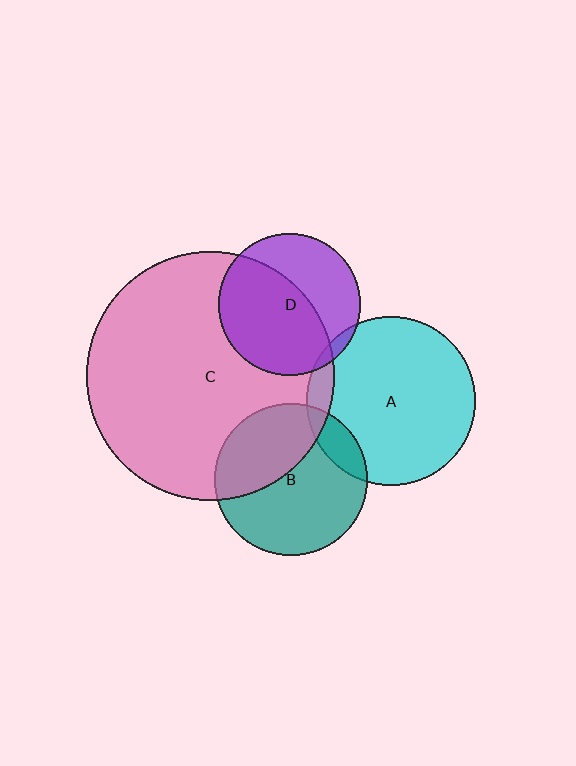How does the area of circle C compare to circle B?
Approximately 2.7 times.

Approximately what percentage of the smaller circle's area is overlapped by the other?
Approximately 40%.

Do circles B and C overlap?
Yes.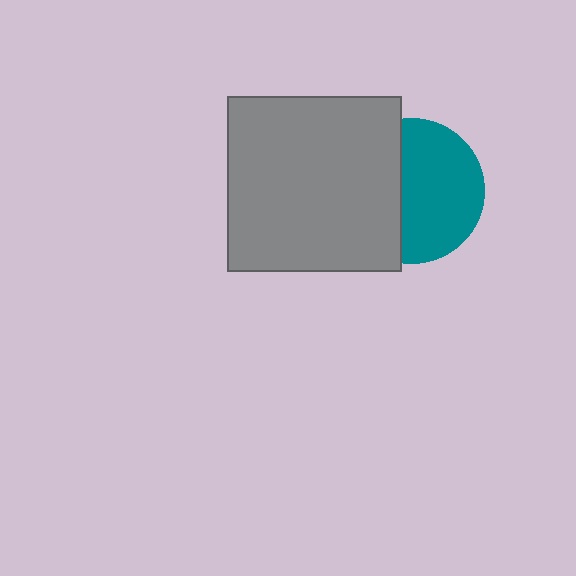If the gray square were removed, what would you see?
You would see the complete teal circle.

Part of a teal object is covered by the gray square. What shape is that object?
It is a circle.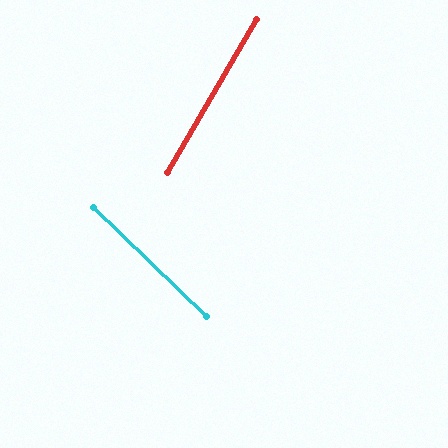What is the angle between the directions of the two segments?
Approximately 77 degrees.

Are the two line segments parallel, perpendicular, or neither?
Neither parallel nor perpendicular — they differ by about 77°.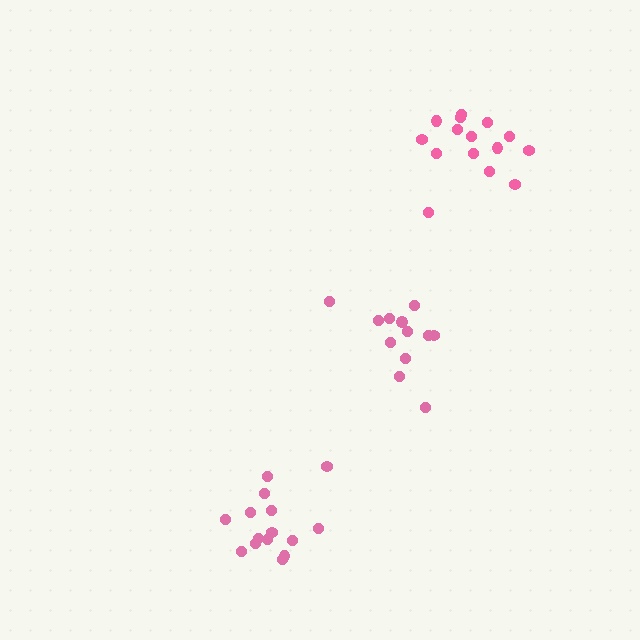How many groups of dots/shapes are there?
There are 3 groups.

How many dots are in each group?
Group 1: 12 dots, Group 2: 15 dots, Group 3: 15 dots (42 total).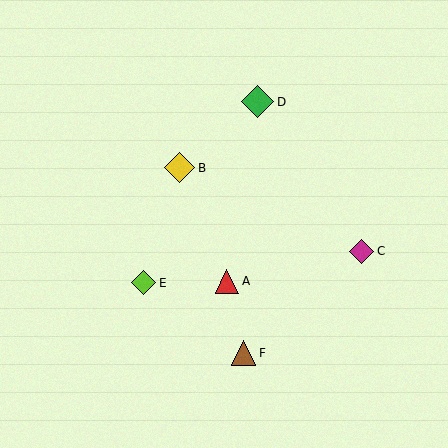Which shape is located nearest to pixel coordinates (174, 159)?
The yellow diamond (labeled B) at (180, 168) is nearest to that location.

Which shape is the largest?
The green diamond (labeled D) is the largest.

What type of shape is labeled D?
Shape D is a green diamond.